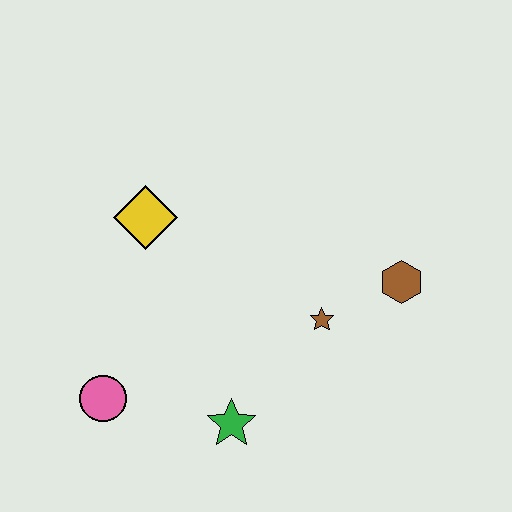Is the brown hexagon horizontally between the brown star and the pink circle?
No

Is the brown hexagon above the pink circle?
Yes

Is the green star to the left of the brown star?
Yes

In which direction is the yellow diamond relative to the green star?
The yellow diamond is above the green star.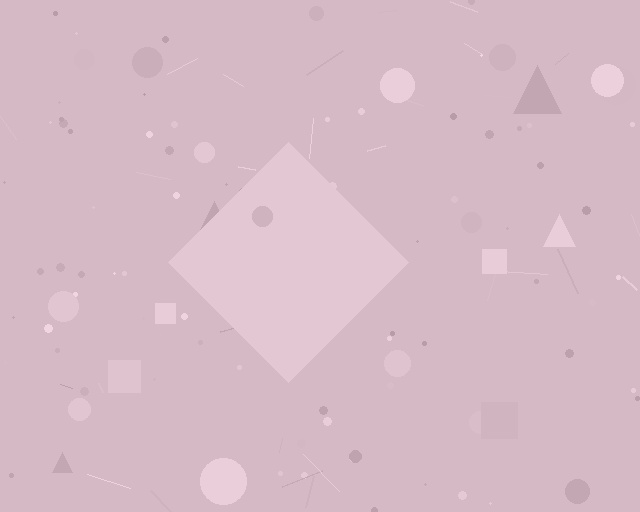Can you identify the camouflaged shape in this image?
The camouflaged shape is a diamond.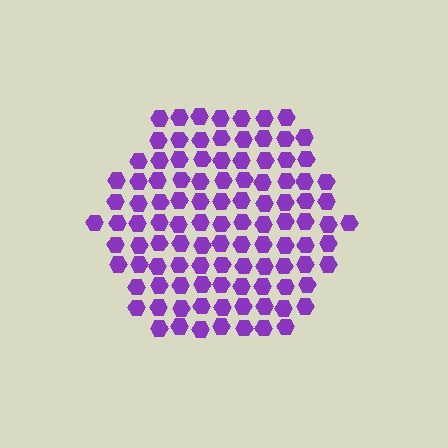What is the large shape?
The large shape is a hexagon.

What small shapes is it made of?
It is made of small hexagons.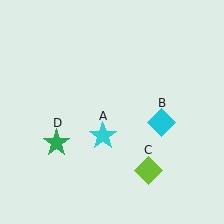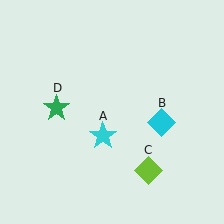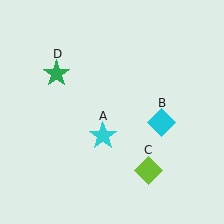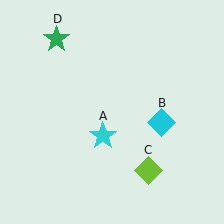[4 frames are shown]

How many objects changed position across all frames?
1 object changed position: green star (object D).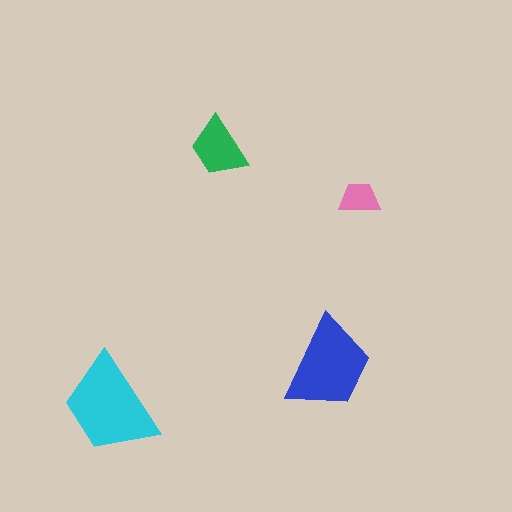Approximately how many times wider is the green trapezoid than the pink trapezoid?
About 1.5 times wider.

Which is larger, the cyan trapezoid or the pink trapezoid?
The cyan one.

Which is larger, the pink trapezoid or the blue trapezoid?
The blue one.